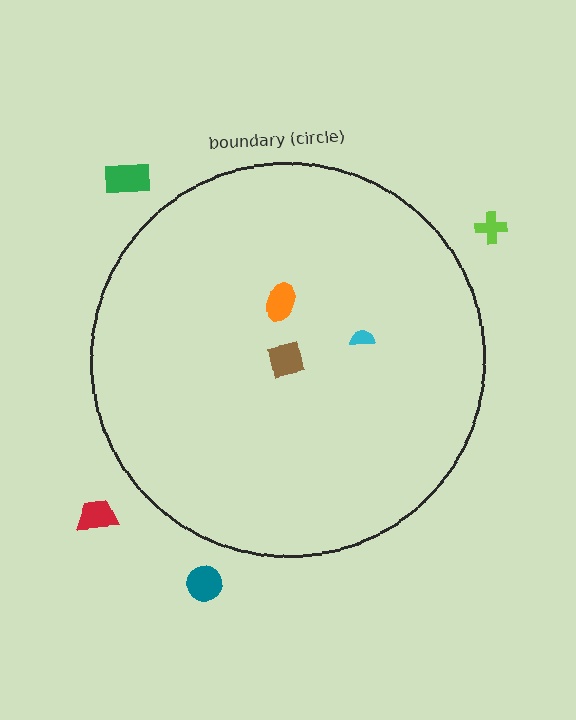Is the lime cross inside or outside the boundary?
Outside.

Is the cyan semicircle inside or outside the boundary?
Inside.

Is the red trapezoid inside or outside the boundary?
Outside.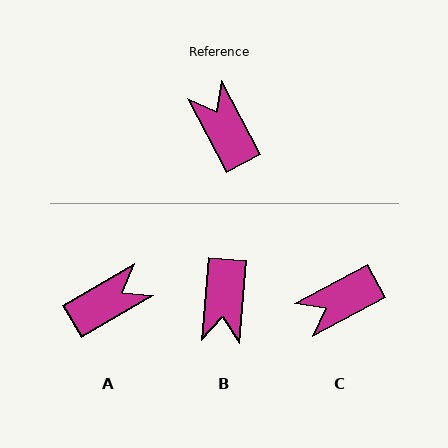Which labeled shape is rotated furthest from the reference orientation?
B, about 147 degrees away.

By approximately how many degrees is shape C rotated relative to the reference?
Approximately 90 degrees counter-clockwise.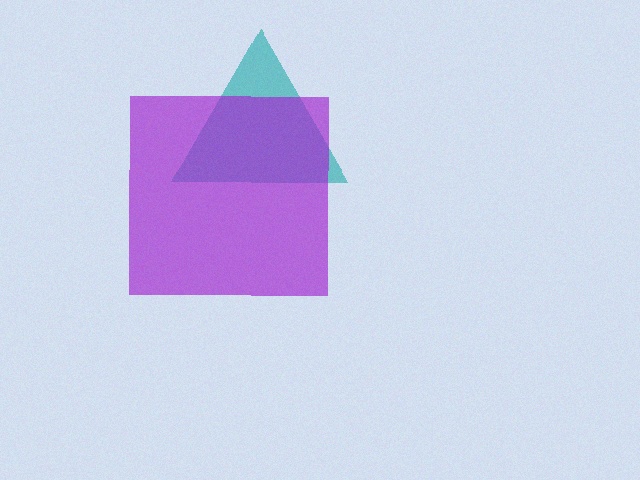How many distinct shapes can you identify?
There are 2 distinct shapes: a teal triangle, a purple square.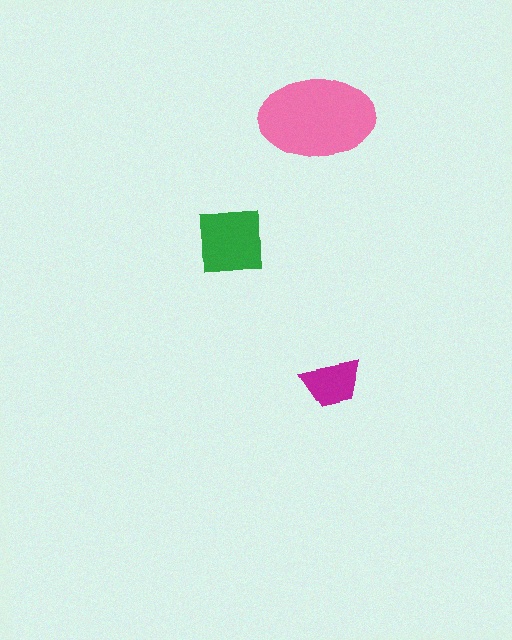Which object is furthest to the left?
The green square is leftmost.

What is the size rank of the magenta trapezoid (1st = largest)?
3rd.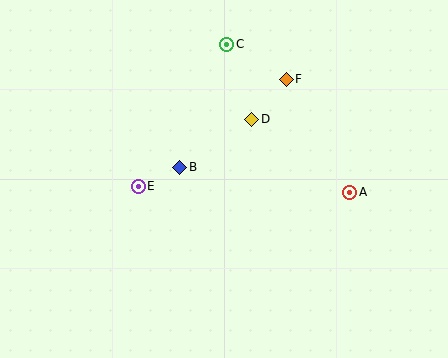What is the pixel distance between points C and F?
The distance between C and F is 69 pixels.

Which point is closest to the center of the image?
Point B at (180, 167) is closest to the center.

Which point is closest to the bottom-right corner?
Point A is closest to the bottom-right corner.